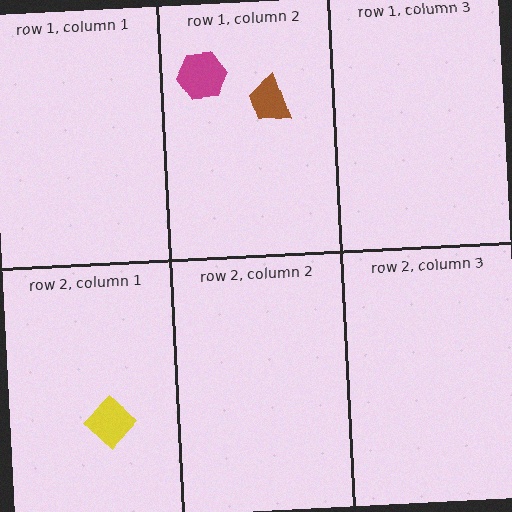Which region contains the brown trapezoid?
The row 1, column 2 region.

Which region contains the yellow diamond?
The row 2, column 1 region.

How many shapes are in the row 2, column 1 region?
1.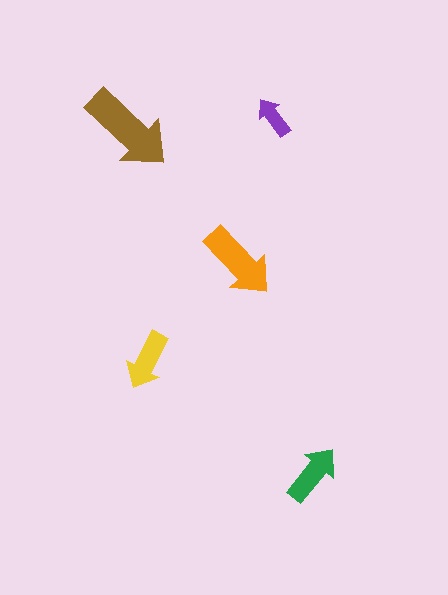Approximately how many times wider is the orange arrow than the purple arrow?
About 2 times wider.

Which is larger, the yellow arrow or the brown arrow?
The brown one.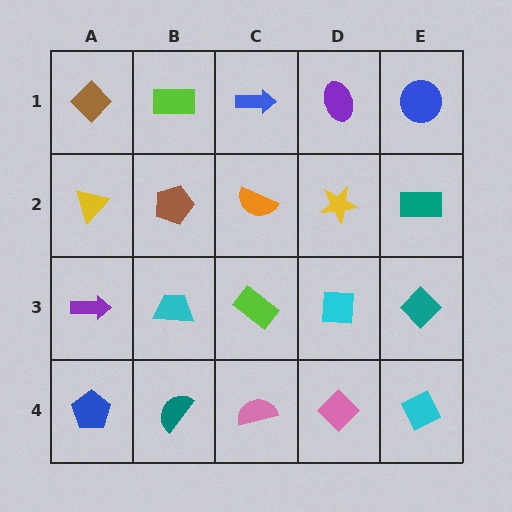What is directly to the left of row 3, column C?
A cyan trapezoid.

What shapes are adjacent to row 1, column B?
A brown pentagon (row 2, column B), a brown diamond (row 1, column A), a blue arrow (row 1, column C).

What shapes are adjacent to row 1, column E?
A teal rectangle (row 2, column E), a purple ellipse (row 1, column D).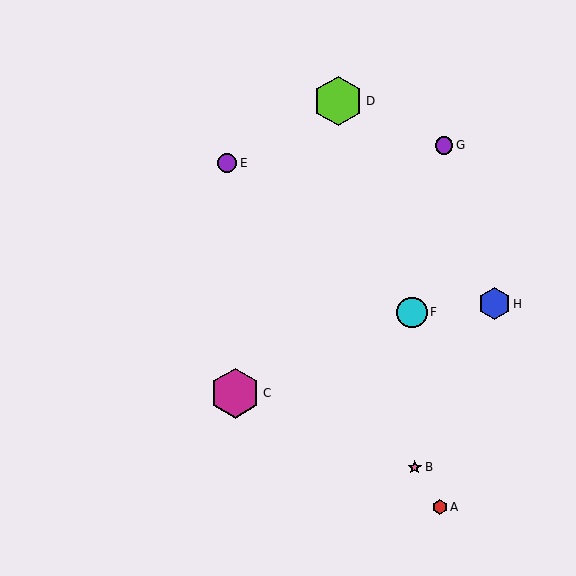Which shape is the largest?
The magenta hexagon (labeled C) is the largest.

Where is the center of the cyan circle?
The center of the cyan circle is at (412, 312).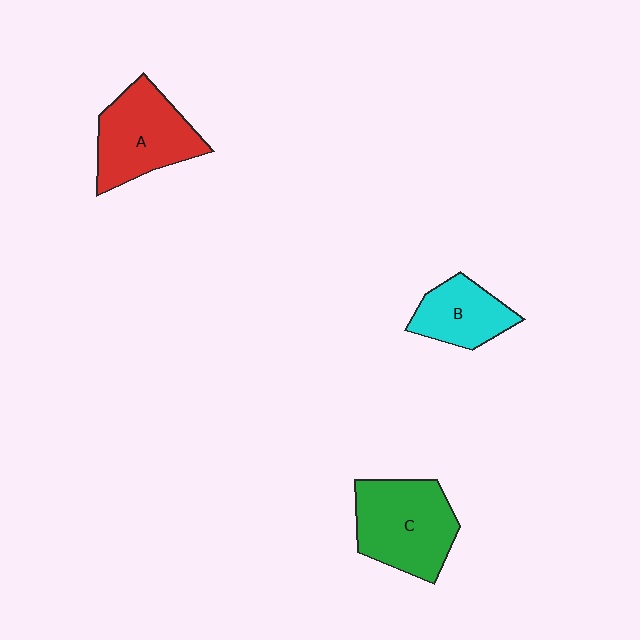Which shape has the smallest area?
Shape B (cyan).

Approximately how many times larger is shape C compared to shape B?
Approximately 1.6 times.